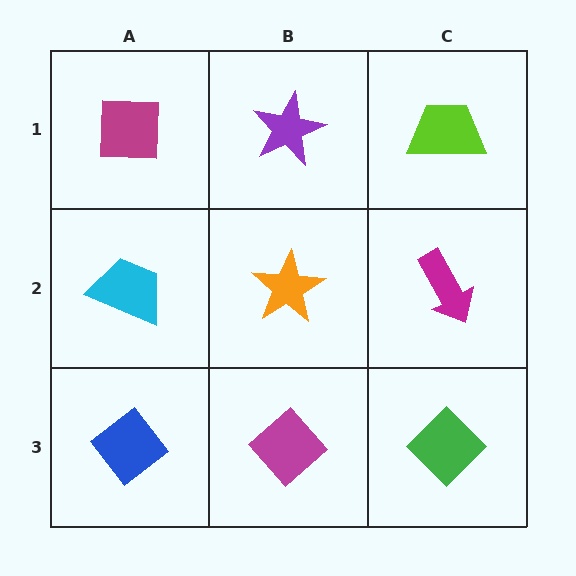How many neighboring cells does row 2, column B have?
4.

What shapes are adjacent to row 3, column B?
An orange star (row 2, column B), a blue diamond (row 3, column A), a green diamond (row 3, column C).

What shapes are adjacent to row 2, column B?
A purple star (row 1, column B), a magenta diamond (row 3, column B), a cyan trapezoid (row 2, column A), a magenta arrow (row 2, column C).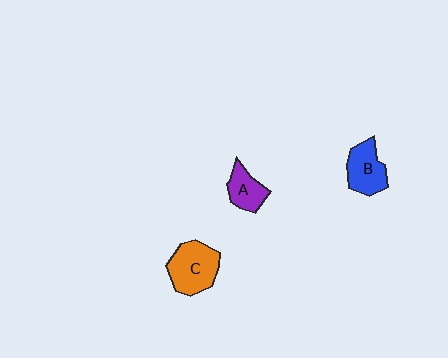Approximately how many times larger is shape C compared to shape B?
Approximately 1.3 times.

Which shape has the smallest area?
Shape A (purple).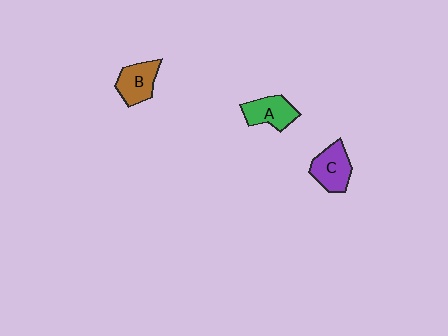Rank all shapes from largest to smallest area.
From largest to smallest: C (purple), B (brown), A (green).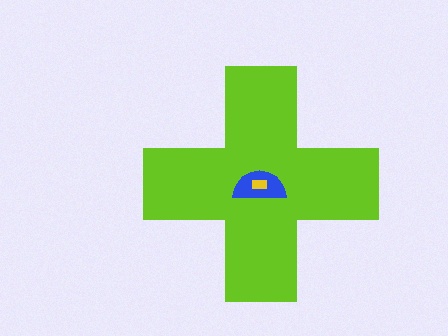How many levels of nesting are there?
3.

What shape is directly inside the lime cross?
The blue semicircle.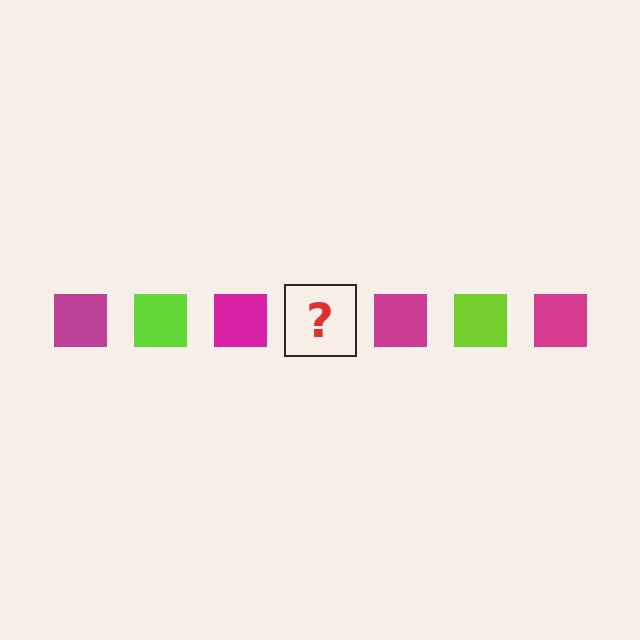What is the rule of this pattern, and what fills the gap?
The rule is that the pattern cycles through magenta, lime squares. The gap should be filled with a lime square.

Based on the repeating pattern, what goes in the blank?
The blank should be a lime square.